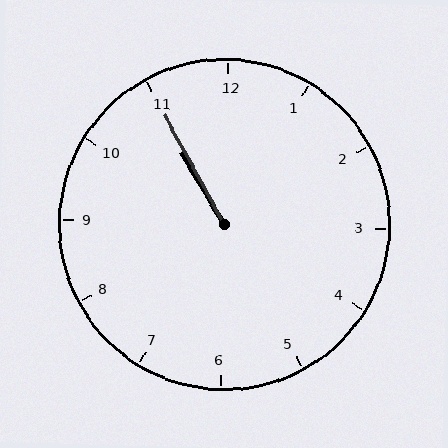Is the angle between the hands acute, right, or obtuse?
It is acute.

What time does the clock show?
10:55.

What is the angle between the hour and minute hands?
Approximately 2 degrees.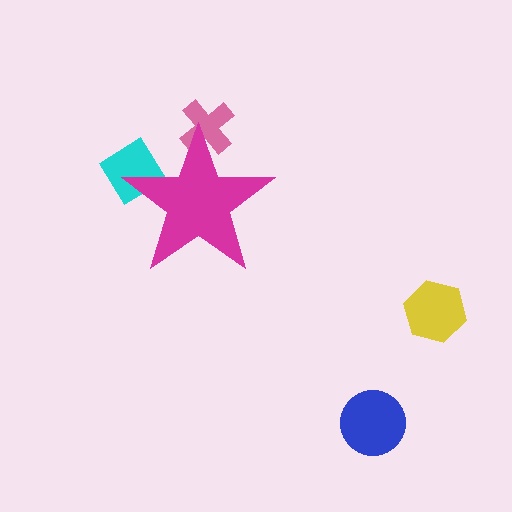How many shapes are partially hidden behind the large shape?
2 shapes are partially hidden.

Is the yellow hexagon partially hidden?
No, the yellow hexagon is fully visible.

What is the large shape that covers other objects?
A magenta star.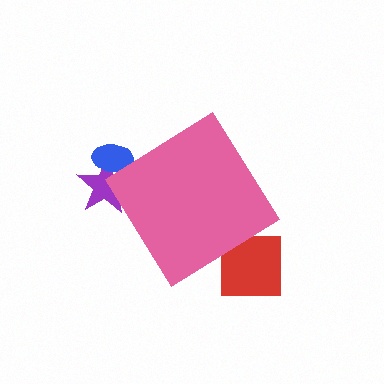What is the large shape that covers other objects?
A pink diamond.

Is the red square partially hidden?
Yes, the red square is partially hidden behind the pink diamond.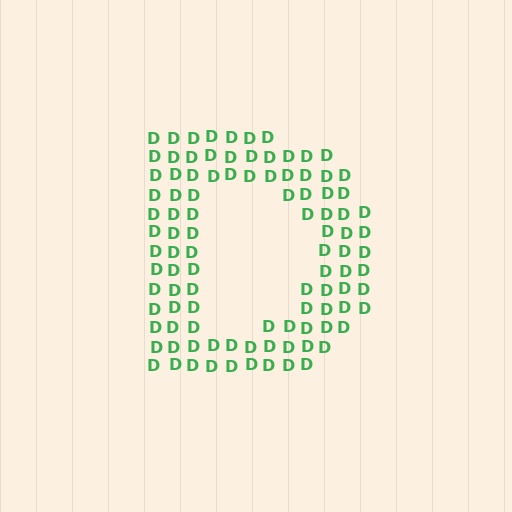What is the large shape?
The large shape is the letter D.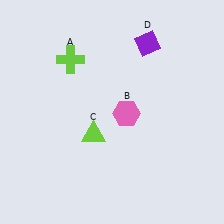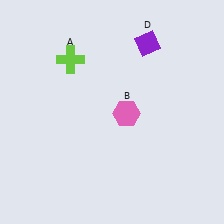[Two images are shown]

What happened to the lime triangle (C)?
The lime triangle (C) was removed in Image 2. It was in the bottom-left area of Image 1.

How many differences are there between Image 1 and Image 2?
There is 1 difference between the two images.